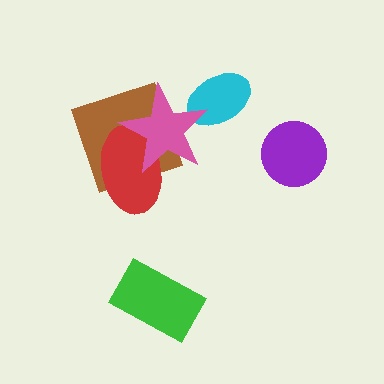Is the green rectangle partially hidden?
No, no other shape covers it.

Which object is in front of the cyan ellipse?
The pink star is in front of the cyan ellipse.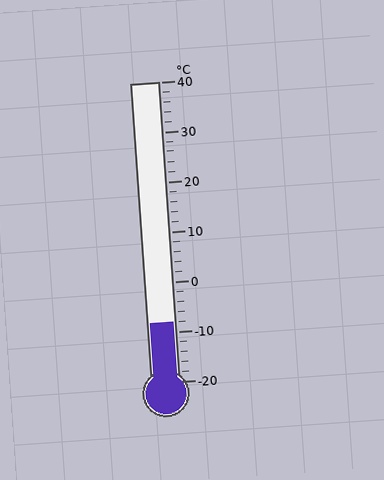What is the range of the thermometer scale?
The thermometer scale ranges from -20°C to 40°C.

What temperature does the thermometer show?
The thermometer shows approximately -8°C.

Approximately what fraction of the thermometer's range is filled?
The thermometer is filled to approximately 20% of its range.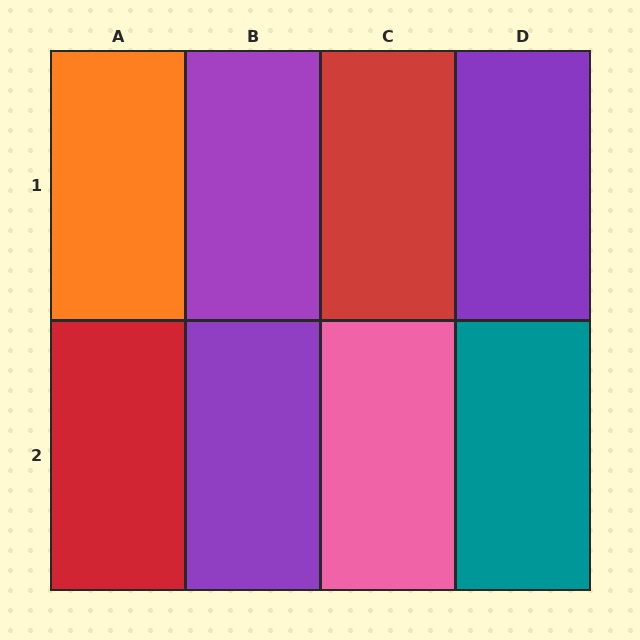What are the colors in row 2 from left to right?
Red, purple, pink, teal.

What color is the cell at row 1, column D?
Purple.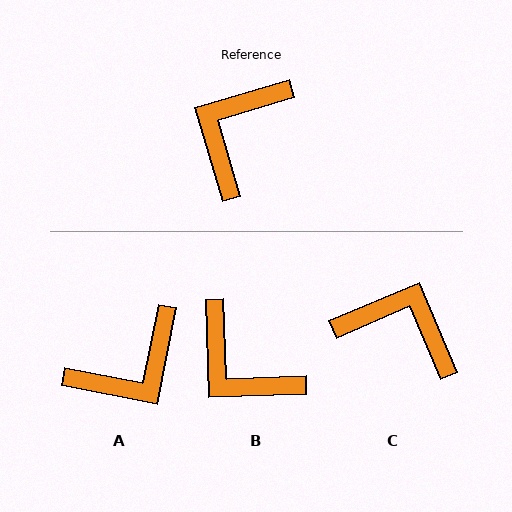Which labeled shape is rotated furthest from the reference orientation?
A, about 152 degrees away.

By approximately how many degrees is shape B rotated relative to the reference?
Approximately 75 degrees counter-clockwise.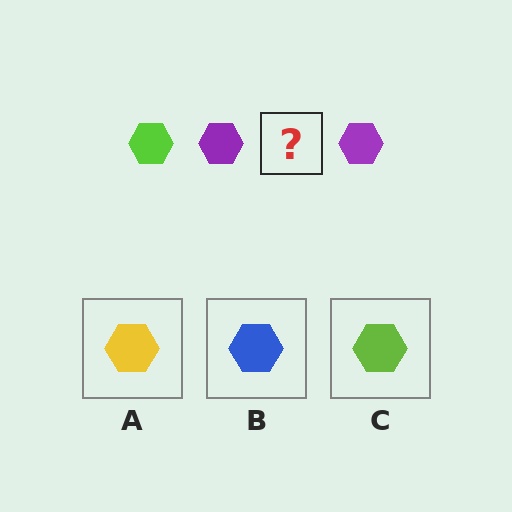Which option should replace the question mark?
Option C.